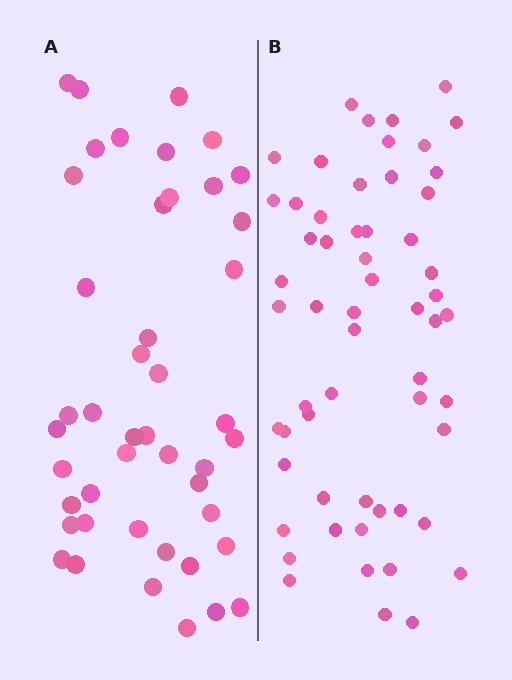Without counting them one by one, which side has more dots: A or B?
Region B (the right region) has more dots.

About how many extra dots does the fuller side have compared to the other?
Region B has approximately 15 more dots than region A.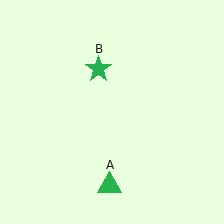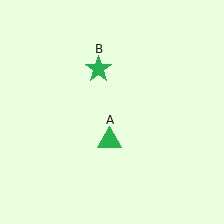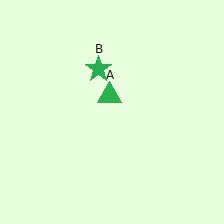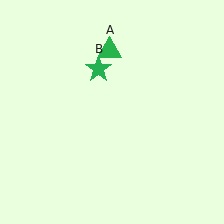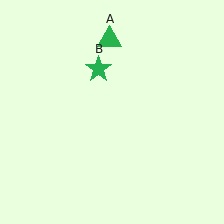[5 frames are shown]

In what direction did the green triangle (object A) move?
The green triangle (object A) moved up.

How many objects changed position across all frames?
1 object changed position: green triangle (object A).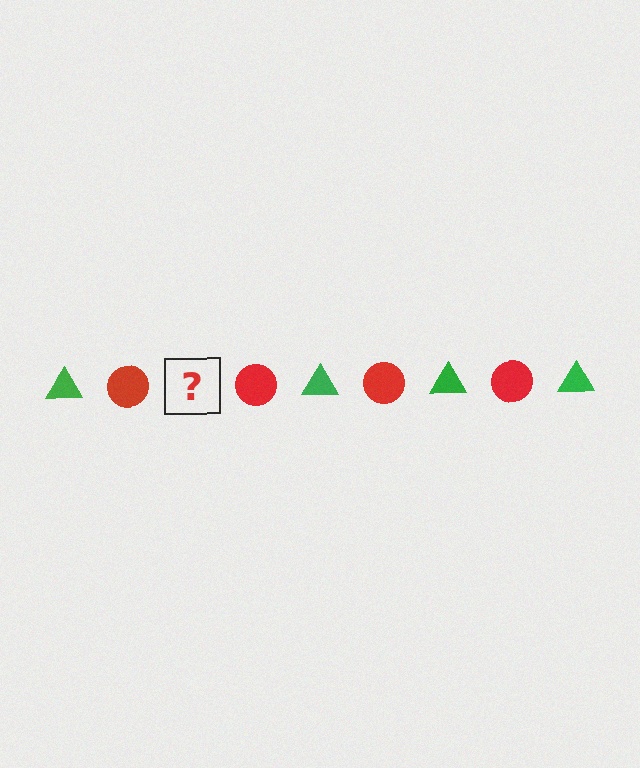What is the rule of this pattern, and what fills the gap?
The rule is that the pattern alternates between green triangle and red circle. The gap should be filled with a green triangle.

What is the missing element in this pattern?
The missing element is a green triangle.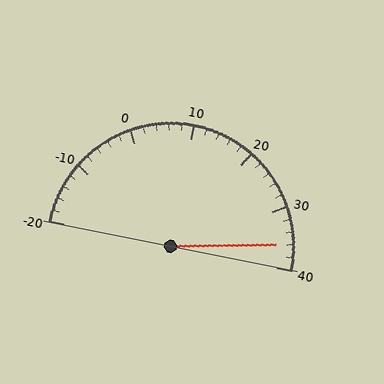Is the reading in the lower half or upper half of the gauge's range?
The reading is in the upper half of the range (-20 to 40).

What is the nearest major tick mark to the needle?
The nearest major tick mark is 40.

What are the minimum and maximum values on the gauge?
The gauge ranges from -20 to 40.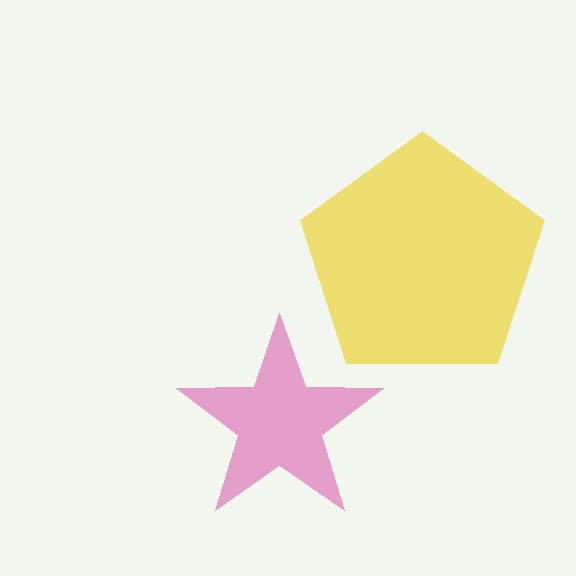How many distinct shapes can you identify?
There are 2 distinct shapes: a yellow pentagon, a magenta star.